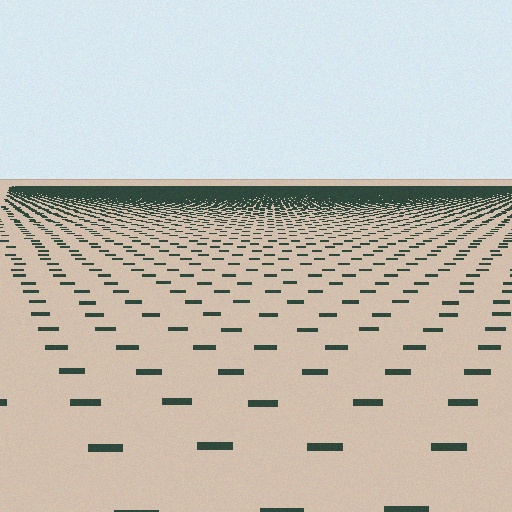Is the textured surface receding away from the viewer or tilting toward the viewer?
The surface is receding away from the viewer. Texture elements get smaller and denser toward the top.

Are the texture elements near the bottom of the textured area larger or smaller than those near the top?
Larger. Near the bottom, elements are closer to the viewer and appear at a bigger on-screen size.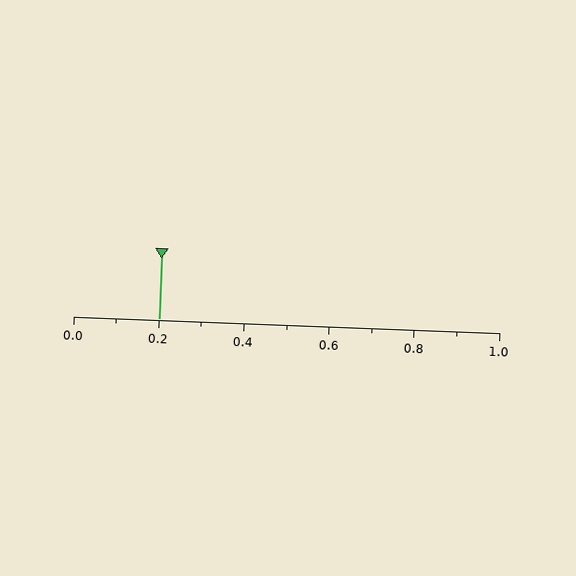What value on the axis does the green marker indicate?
The marker indicates approximately 0.2.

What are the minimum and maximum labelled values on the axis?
The axis runs from 0.0 to 1.0.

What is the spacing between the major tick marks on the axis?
The major ticks are spaced 0.2 apart.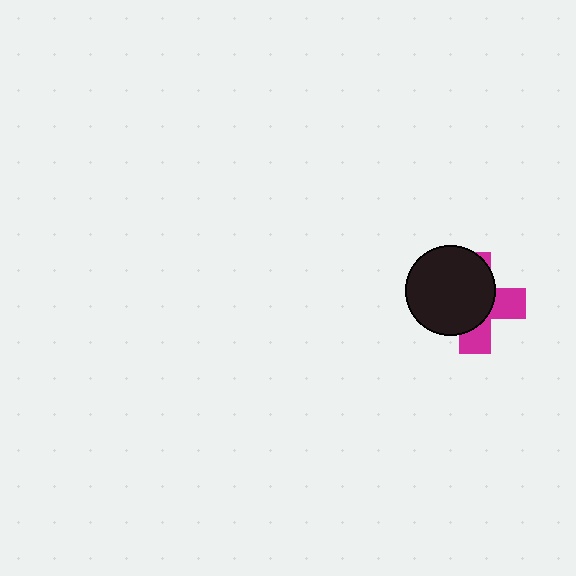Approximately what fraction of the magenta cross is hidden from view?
Roughly 63% of the magenta cross is hidden behind the black circle.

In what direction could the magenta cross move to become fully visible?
The magenta cross could move toward the lower-right. That would shift it out from behind the black circle entirely.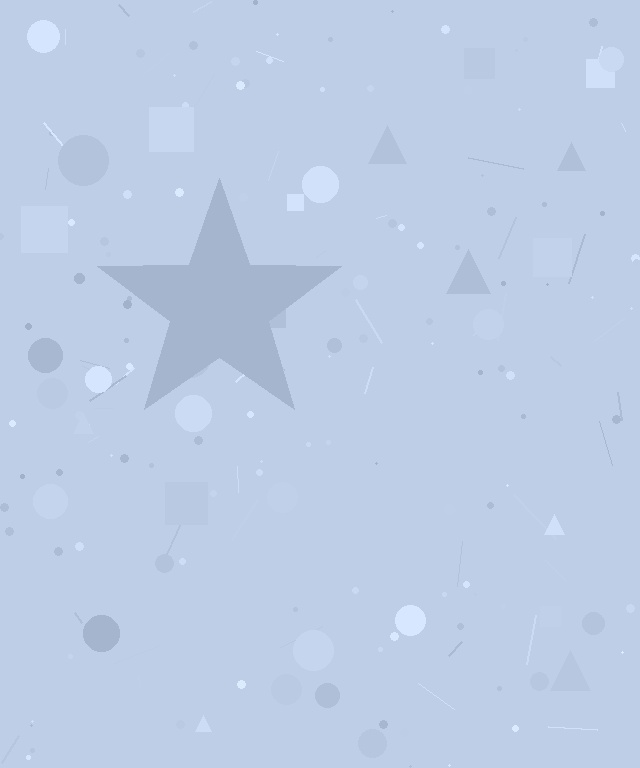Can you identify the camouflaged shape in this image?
The camouflaged shape is a star.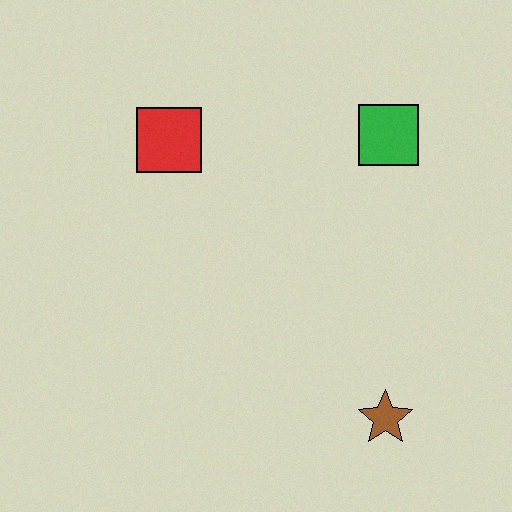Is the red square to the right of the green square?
No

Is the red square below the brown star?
No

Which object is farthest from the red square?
The brown star is farthest from the red square.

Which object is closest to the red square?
The green square is closest to the red square.